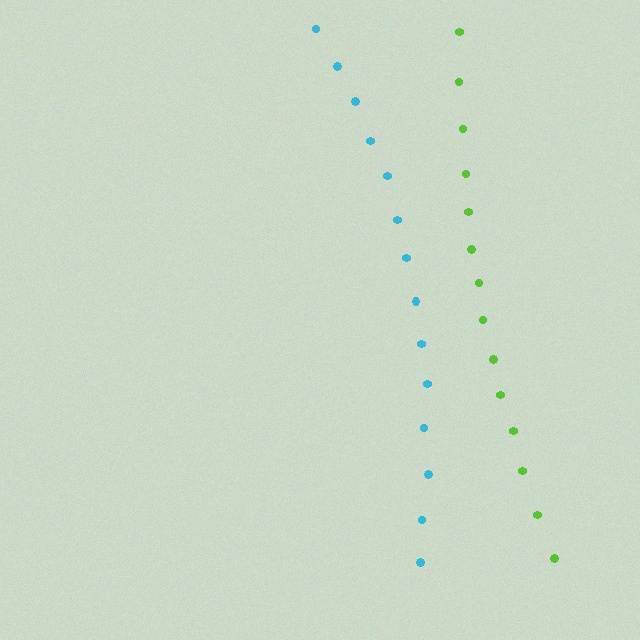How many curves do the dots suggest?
There are 2 distinct paths.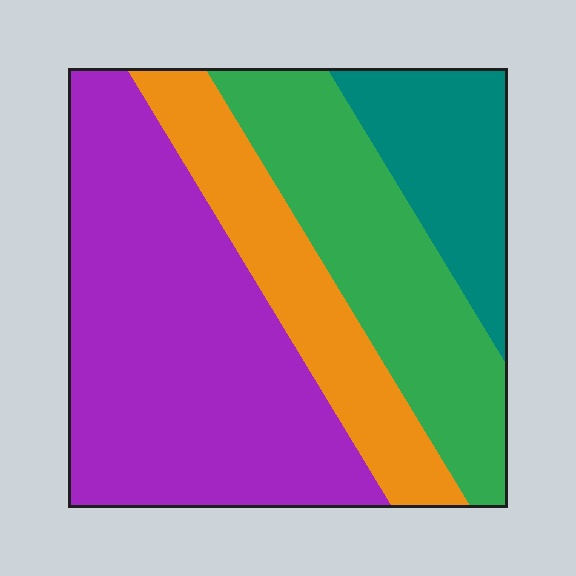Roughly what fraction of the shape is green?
Green takes up about one quarter (1/4) of the shape.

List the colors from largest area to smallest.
From largest to smallest: purple, green, orange, teal.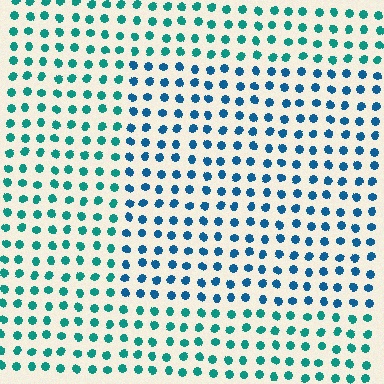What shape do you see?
I see a rectangle.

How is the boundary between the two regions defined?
The boundary is defined purely by a slight shift in hue (about 32 degrees). Spacing, size, and orientation are identical on both sides.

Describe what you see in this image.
The image is filled with small teal elements in a uniform arrangement. A rectangle-shaped region is visible where the elements are tinted to a slightly different hue, forming a subtle color boundary.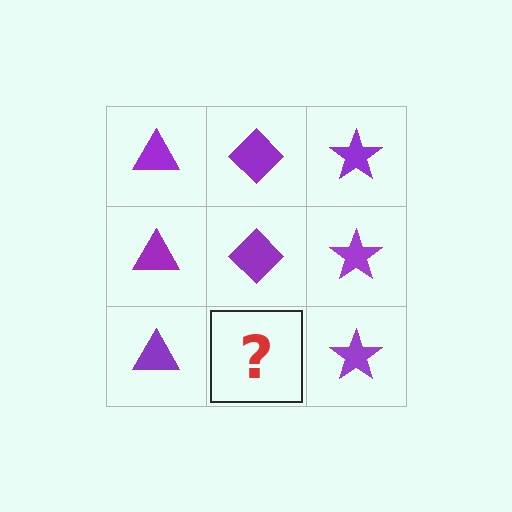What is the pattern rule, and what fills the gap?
The rule is that each column has a consistent shape. The gap should be filled with a purple diamond.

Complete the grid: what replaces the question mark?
The question mark should be replaced with a purple diamond.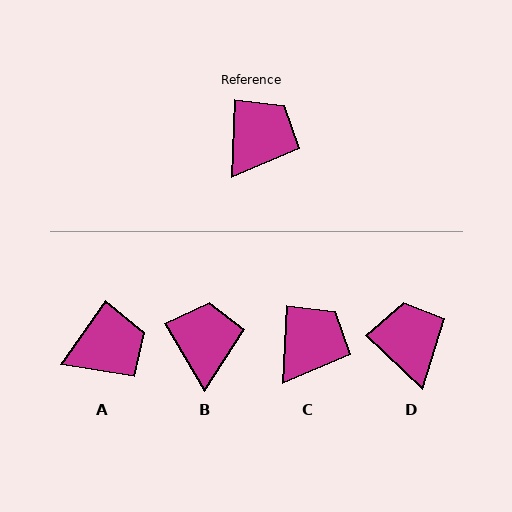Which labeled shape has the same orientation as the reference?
C.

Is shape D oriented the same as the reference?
No, it is off by about 49 degrees.